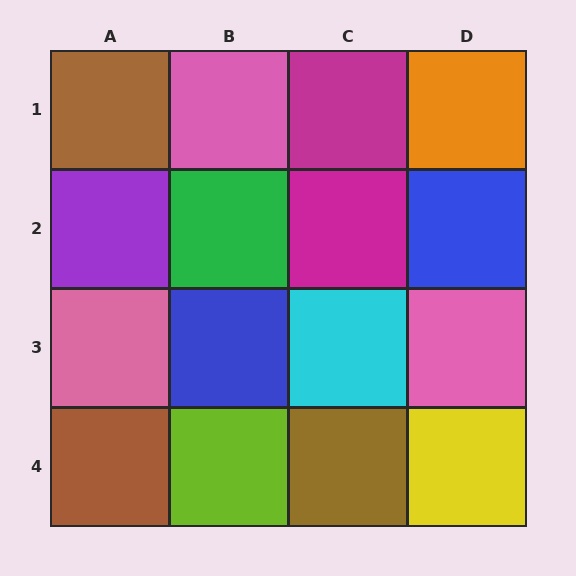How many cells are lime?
1 cell is lime.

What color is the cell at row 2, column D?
Blue.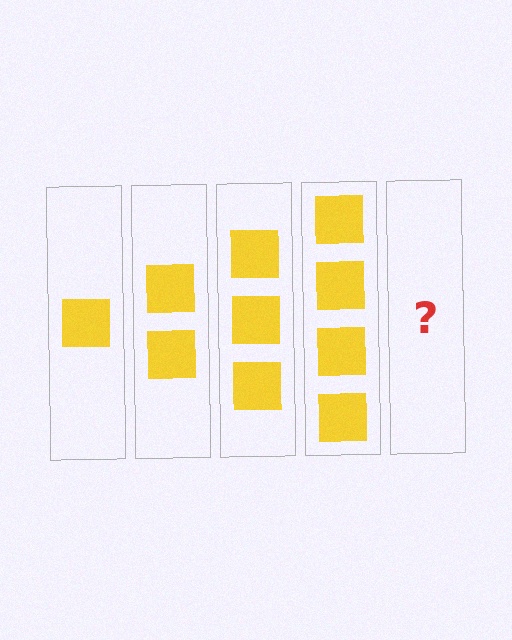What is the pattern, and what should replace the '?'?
The pattern is that each step adds one more square. The '?' should be 5 squares.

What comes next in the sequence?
The next element should be 5 squares.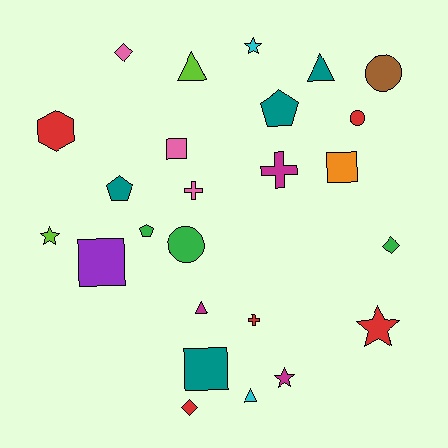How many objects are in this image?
There are 25 objects.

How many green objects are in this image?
There are 3 green objects.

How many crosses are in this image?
There are 3 crosses.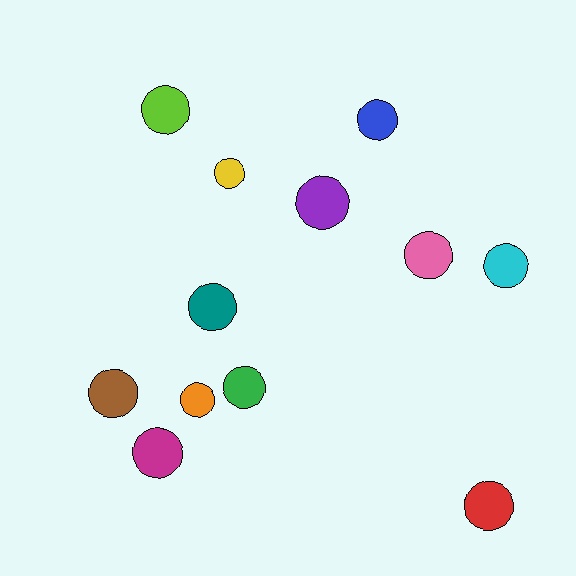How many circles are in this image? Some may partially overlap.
There are 12 circles.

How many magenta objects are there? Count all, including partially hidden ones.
There is 1 magenta object.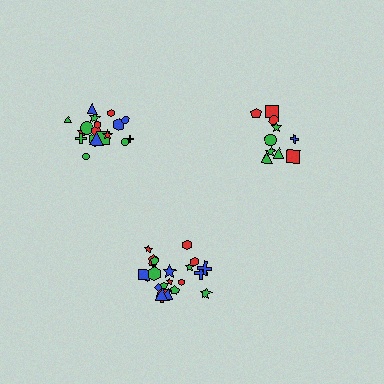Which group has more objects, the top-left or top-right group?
The top-left group.